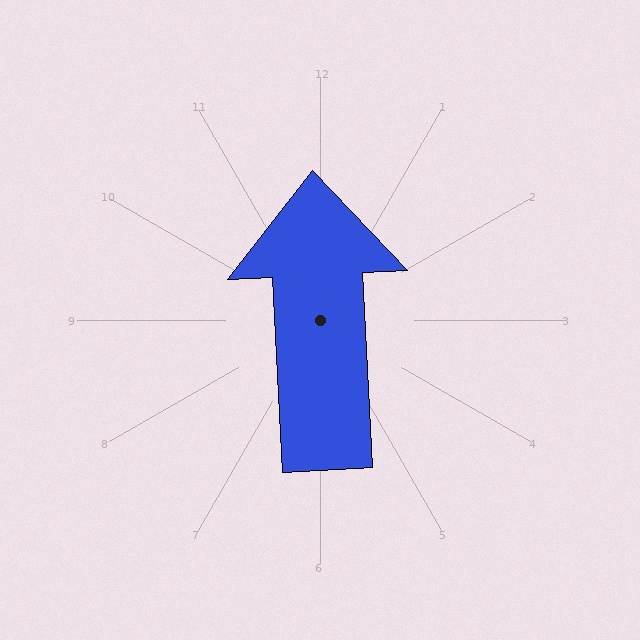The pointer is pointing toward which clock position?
Roughly 12 o'clock.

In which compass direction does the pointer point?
North.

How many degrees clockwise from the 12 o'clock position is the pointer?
Approximately 357 degrees.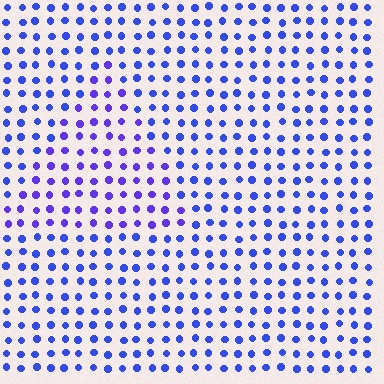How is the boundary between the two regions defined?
The boundary is defined purely by a slight shift in hue (about 24 degrees). Spacing, size, and orientation are identical on both sides.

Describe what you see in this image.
The image is filled with small blue elements in a uniform arrangement. A triangle-shaped region is visible where the elements are tinted to a slightly different hue, forming a subtle color boundary.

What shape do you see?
I see a triangle.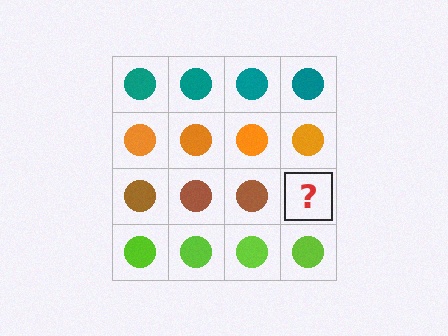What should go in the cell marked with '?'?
The missing cell should contain a brown circle.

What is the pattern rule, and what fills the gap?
The rule is that each row has a consistent color. The gap should be filled with a brown circle.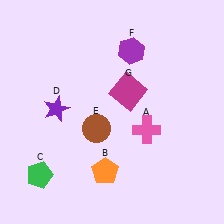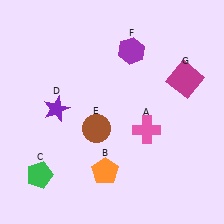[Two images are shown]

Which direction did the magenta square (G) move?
The magenta square (G) moved right.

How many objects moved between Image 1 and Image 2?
1 object moved between the two images.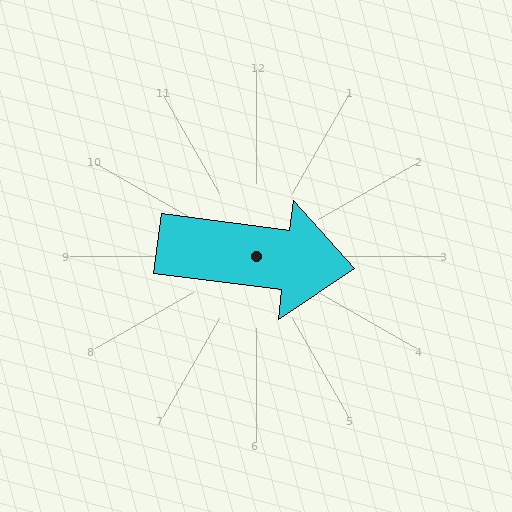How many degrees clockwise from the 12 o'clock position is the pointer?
Approximately 97 degrees.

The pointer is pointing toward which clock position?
Roughly 3 o'clock.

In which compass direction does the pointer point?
East.